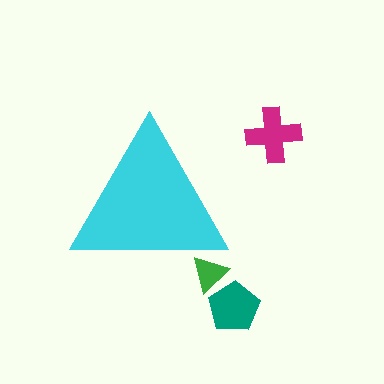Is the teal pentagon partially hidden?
No, the teal pentagon is fully visible.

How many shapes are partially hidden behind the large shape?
1 shape is partially hidden.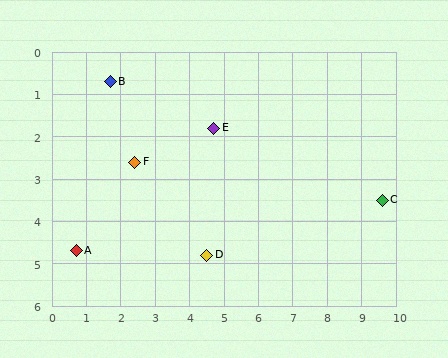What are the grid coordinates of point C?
Point C is at approximately (9.6, 3.5).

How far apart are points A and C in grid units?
Points A and C are about 9.0 grid units apart.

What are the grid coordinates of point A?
Point A is at approximately (0.7, 4.7).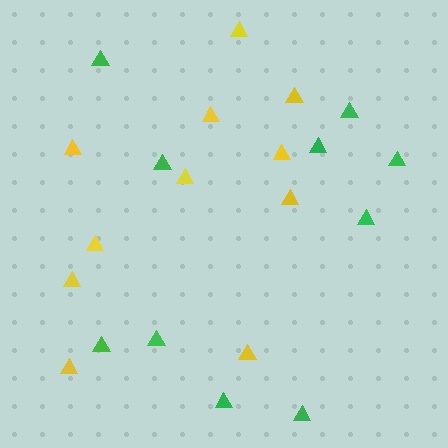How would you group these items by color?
There are 2 groups: one group of yellow triangles (11) and one group of green triangles (10).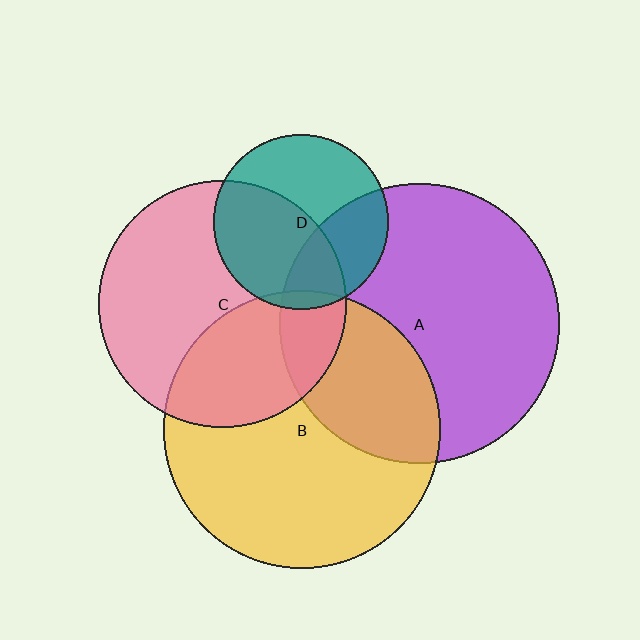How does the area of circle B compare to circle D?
Approximately 2.5 times.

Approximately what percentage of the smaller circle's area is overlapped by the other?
Approximately 5%.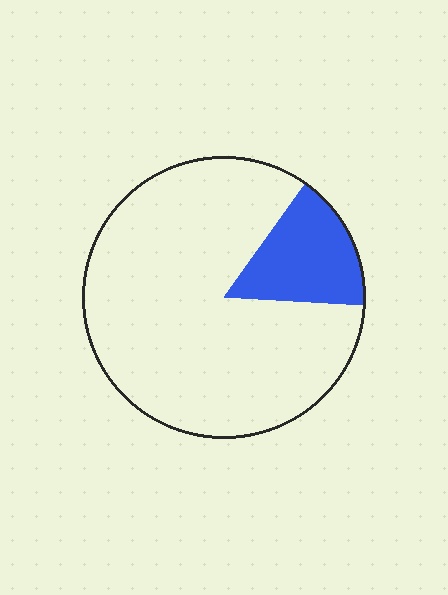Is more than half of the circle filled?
No.